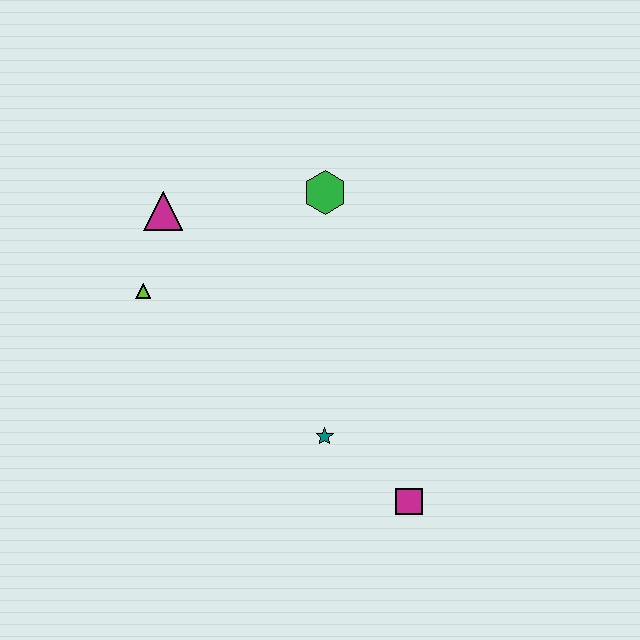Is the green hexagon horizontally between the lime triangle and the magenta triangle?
No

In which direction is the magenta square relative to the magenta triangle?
The magenta square is below the magenta triangle.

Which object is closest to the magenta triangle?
The lime triangle is closest to the magenta triangle.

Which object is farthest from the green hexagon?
The magenta square is farthest from the green hexagon.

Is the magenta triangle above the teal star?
Yes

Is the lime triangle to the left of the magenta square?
Yes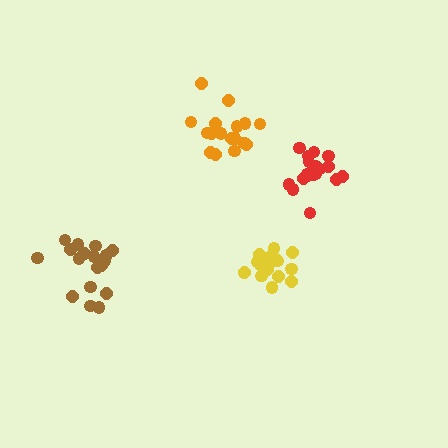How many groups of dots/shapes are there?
There are 4 groups.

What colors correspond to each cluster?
The clusters are colored: red, brown, yellow, orange.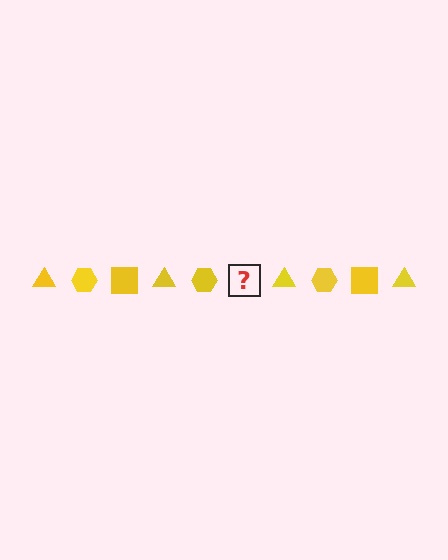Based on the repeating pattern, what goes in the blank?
The blank should be a yellow square.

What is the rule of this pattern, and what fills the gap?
The rule is that the pattern cycles through triangle, hexagon, square shapes in yellow. The gap should be filled with a yellow square.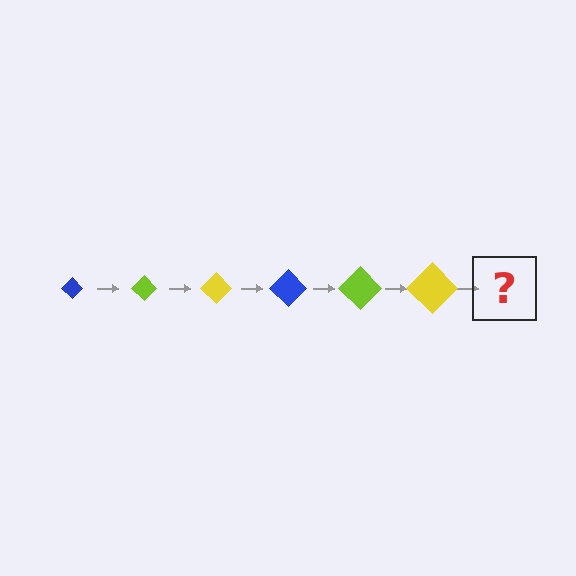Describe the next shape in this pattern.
It should be a blue diamond, larger than the previous one.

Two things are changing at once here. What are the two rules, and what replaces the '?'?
The two rules are that the diamond grows larger each step and the color cycles through blue, lime, and yellow. The '?' should be a blue diamond, larger than the previous one.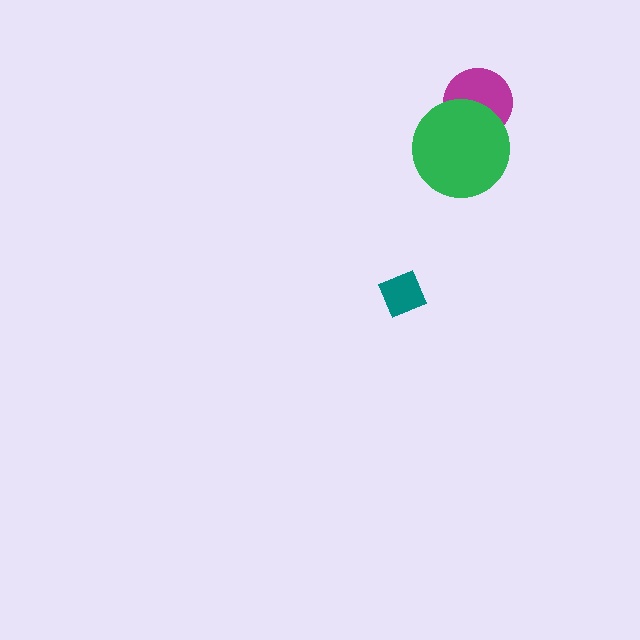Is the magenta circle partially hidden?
Yes, it is partially covered by another shape.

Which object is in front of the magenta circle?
The green circle is in front of the magenta circle.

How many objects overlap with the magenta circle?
1 object overlaps with the magenta circle.